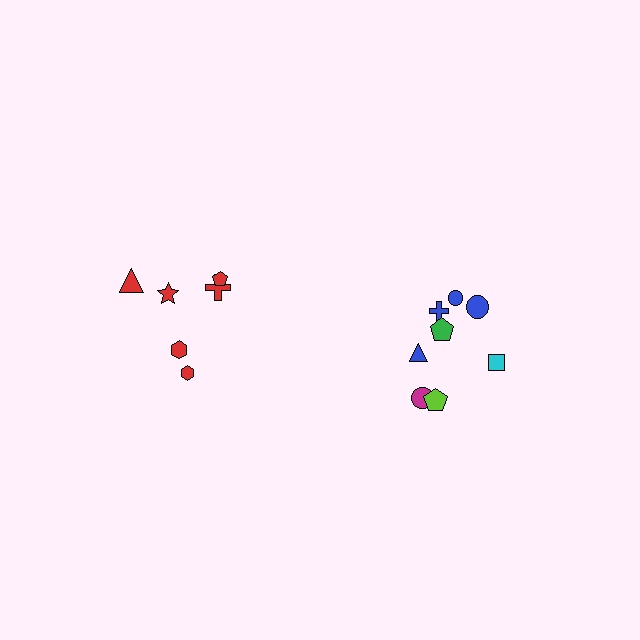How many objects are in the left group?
There are 6 objects.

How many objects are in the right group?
There are 8 objects.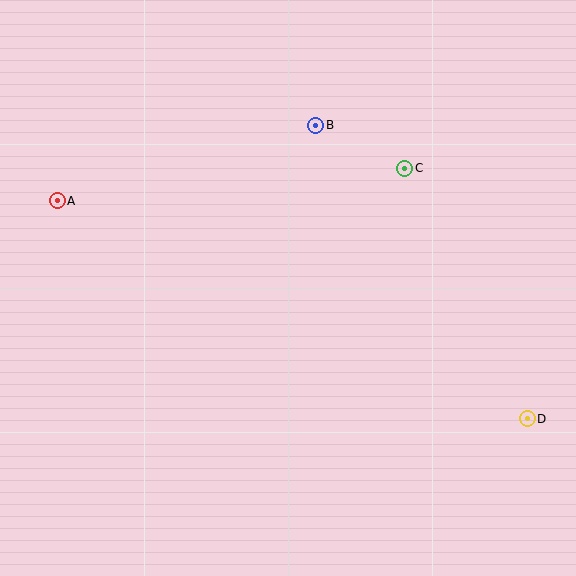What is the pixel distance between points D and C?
The distance between D and C is 279 pixels.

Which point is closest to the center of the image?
Point B at (316, 125) is closest to the center.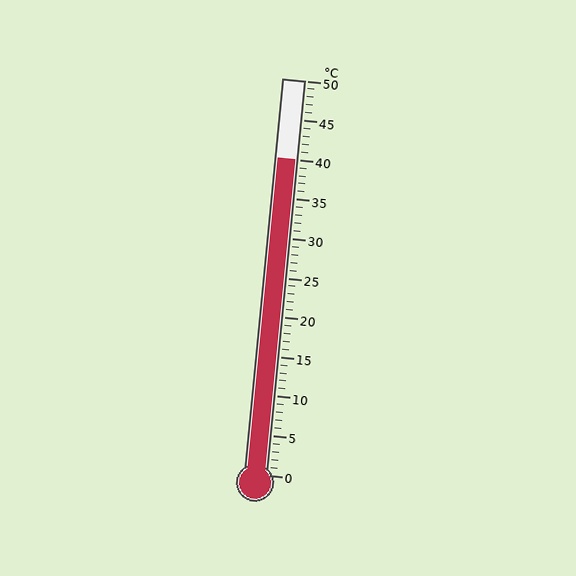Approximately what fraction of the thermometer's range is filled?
The thermometer is filled to approximately 80% of its range.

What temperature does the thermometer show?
The thermometer shows approximately 40°C.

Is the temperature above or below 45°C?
The temperature is below 45°C.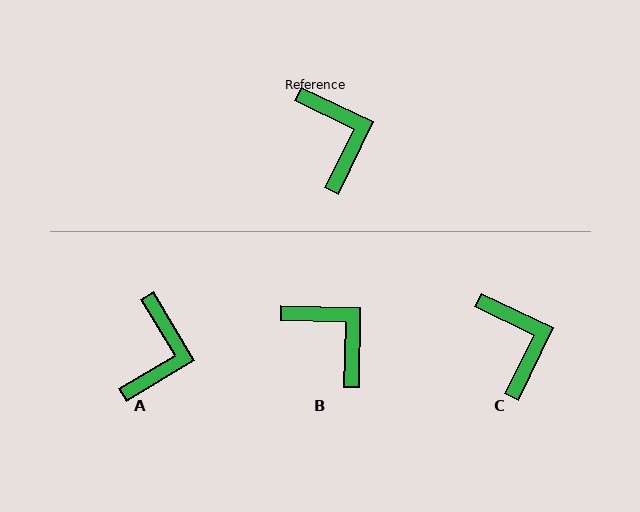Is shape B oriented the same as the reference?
No, it is off by about 24 degrees.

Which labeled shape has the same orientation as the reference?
C.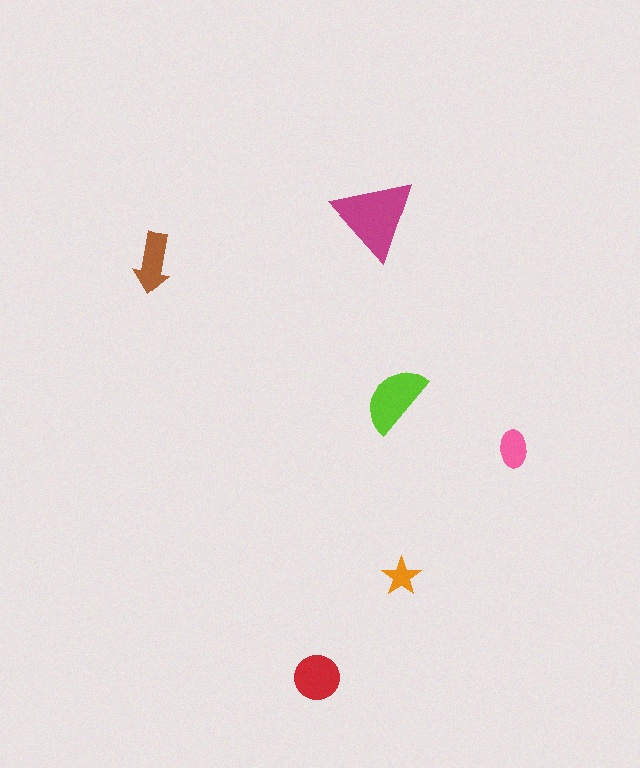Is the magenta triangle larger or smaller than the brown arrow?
Larger.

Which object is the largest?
The magenta triangle.